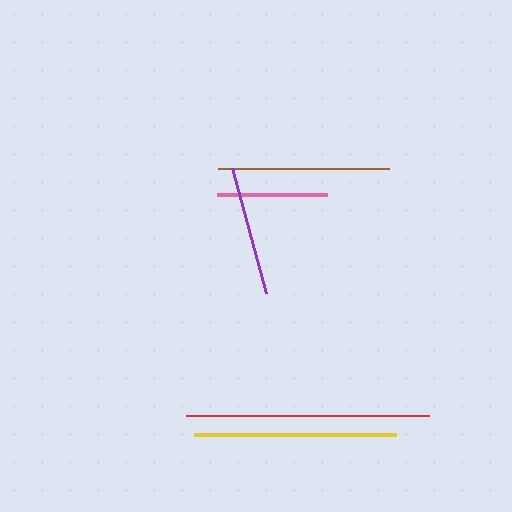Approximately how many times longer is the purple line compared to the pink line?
The purple line is approximately 1.2 times the length of the pink line.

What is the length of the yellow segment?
The yellow segment is approximately 202 pixels long.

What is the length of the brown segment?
The brown segment is approximately 171 pixels long.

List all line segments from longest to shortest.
From longest to shortest: red, yellow, brown, purple, pink.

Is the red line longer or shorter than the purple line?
The red line is longer than the purple line.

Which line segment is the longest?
The red line is the longest at approximately 243 pixels.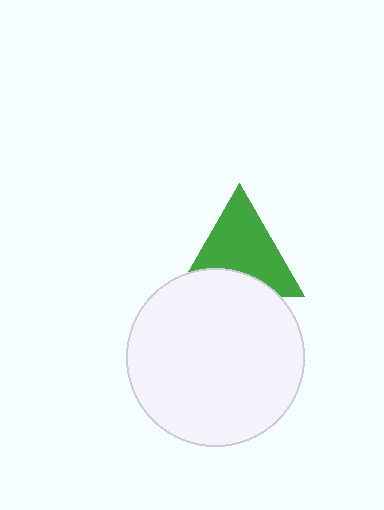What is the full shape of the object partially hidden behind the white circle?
The partially hidden object is a green triangle.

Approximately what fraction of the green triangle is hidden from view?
Roughly 31% of the green triangle is hidden behind the white circle.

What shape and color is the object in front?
The object in front is a white circle.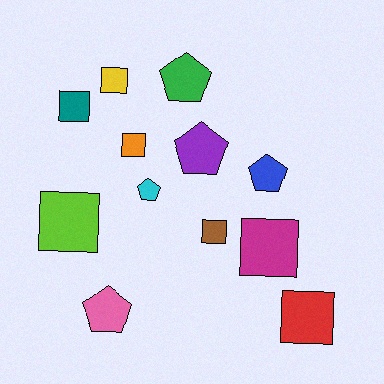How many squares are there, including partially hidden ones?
There are 7 squares.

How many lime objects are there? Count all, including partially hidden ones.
There is 1 lime object.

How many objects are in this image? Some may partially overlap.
There are 12 objects.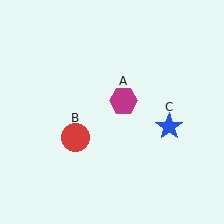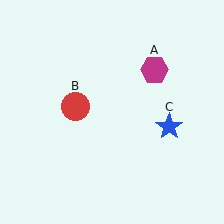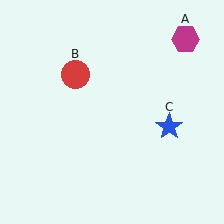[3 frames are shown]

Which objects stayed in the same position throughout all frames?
Blue star (object C) remained stationary.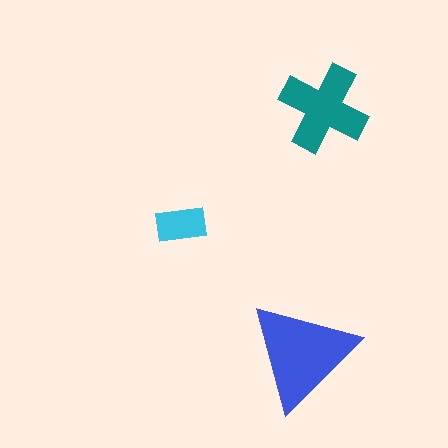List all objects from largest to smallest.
The blue triangle, the teal cross, the cyan rectangle.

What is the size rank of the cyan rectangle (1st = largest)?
3rd.